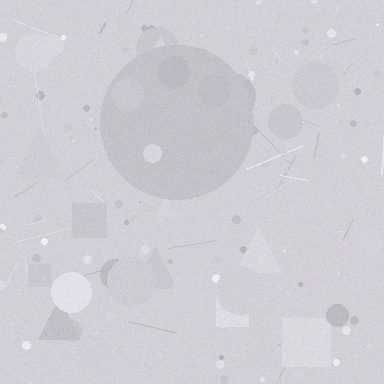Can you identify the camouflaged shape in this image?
The camouflaged shape is a circle.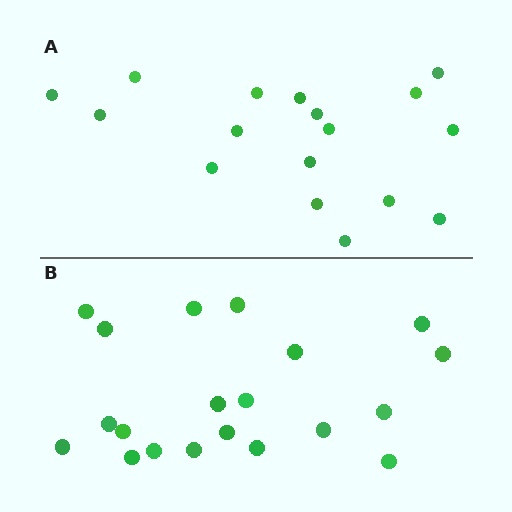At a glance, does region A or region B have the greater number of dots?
Region B (the bottom region) has more dots.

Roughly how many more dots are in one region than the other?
Region B has just a few more — roughly 2 or 3 more dots than region A.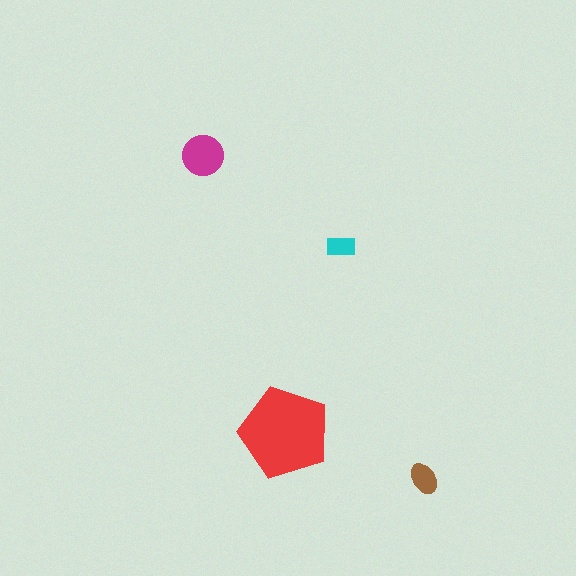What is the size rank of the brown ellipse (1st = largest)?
3rd.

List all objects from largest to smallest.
The red pentagon, the magenta circle, the brown ellipse, the cyan rectangle.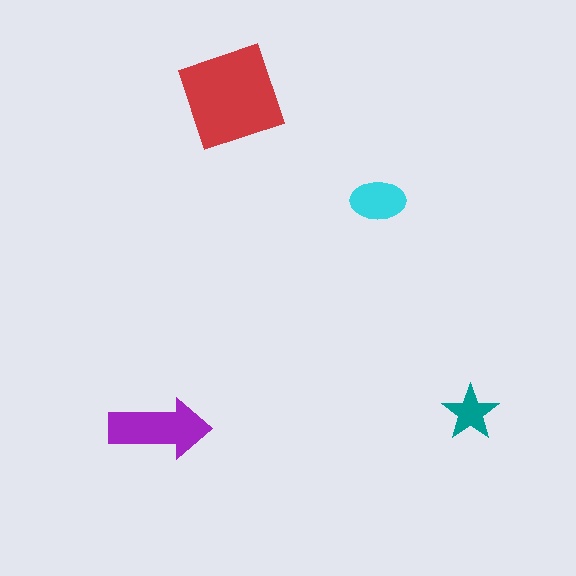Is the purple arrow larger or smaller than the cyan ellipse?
Larger.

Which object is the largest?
The red square.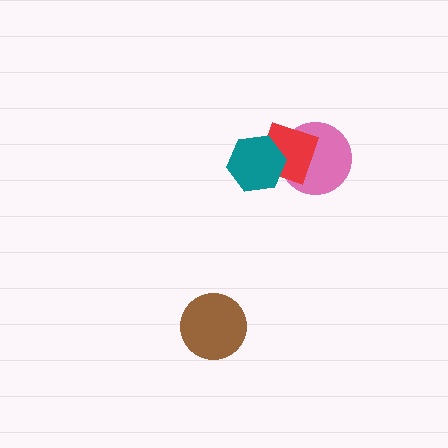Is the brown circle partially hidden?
No, no other shape covers it.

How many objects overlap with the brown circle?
0 objects overlap with the brown circle.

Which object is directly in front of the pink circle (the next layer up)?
The red diamond is directly in front of the pink circle.